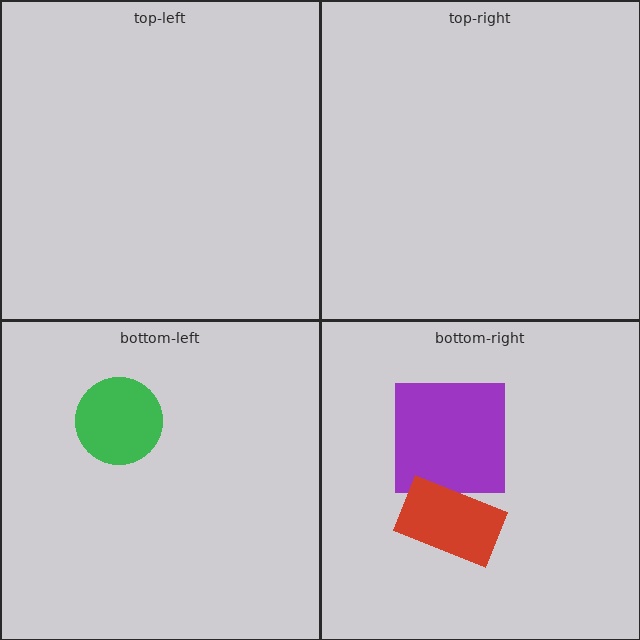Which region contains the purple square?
The bottom-right region.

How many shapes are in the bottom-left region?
1.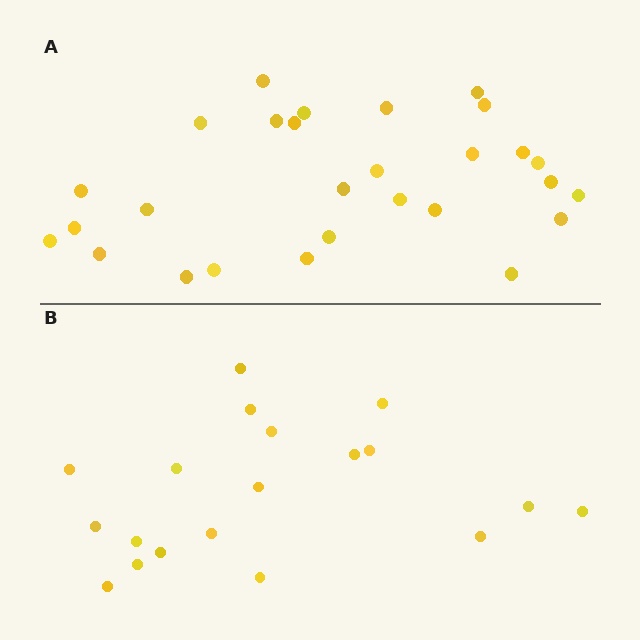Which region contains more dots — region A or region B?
Region A (the top region) has more dots.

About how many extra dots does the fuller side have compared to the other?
Region A has roughly 8 or so more dots than region B.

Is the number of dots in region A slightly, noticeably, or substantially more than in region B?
Region A has substantially more. The ratio is roughly 1.5 to 1.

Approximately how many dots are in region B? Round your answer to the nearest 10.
About 20 dots. (The exact count is 19, which rounds to 20.)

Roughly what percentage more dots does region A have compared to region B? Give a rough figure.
About 45% more.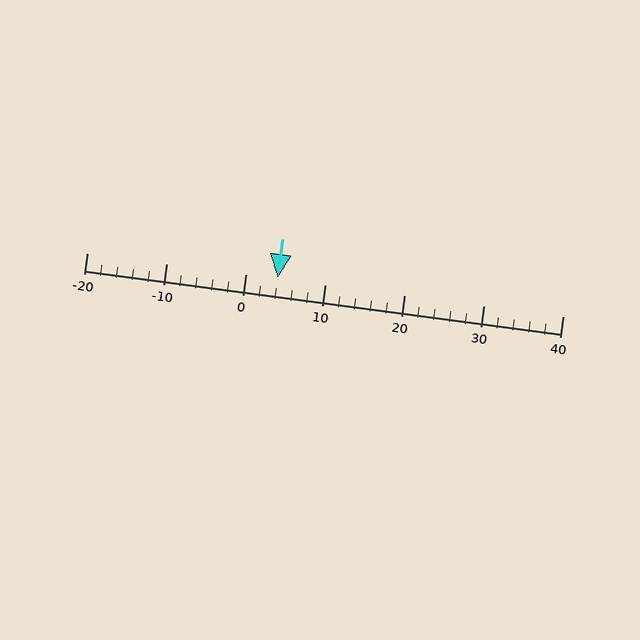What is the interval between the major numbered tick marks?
The major tick marks are spaced 10 units apart.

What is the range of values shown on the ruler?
The ruler shows values from -20 to 40.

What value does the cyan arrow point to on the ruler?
The cyan arrow points to approximately 4.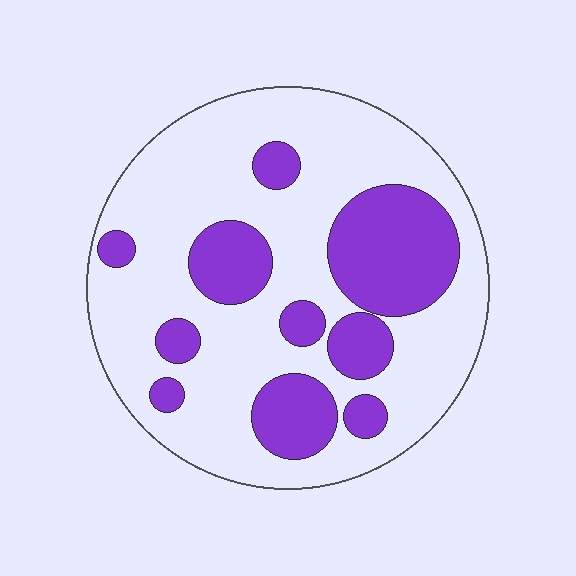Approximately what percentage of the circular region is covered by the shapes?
Approximately 30%.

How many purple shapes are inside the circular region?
10.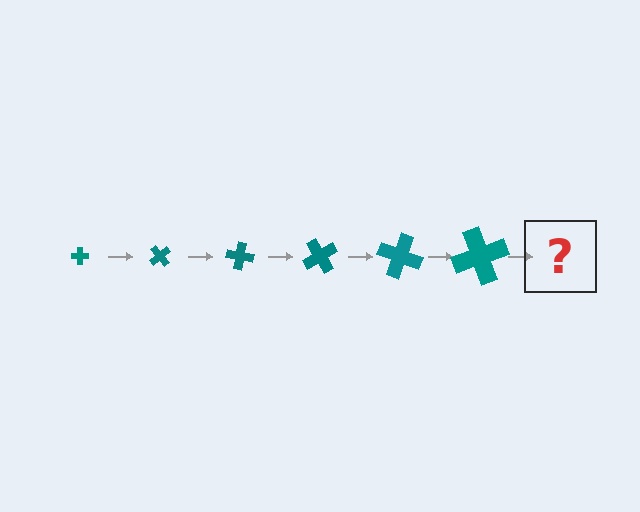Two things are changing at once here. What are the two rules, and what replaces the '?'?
The two rules are that the cross grows larger each step and it rotates 50 degrees each step. The '?' should be a cross, larger than the previous one and rotated 300 degrees from the start.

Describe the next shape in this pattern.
It should be a cross, larger than the previous one and rotated 300 degrees from the start.